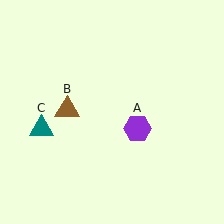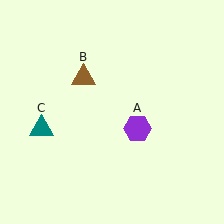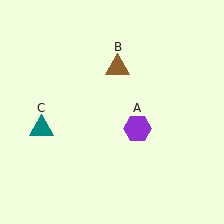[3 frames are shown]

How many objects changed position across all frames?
1 object changed position: brown triangle (object B).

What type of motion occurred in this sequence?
The brown triangle (object B) rotated clockwise around the center of the scene.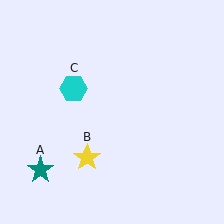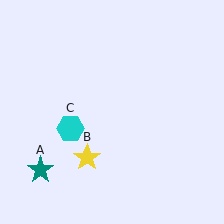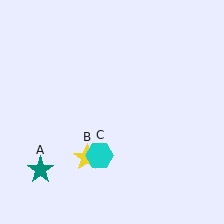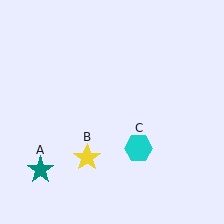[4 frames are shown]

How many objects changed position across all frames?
1 object changed position: cyan hexagon (object C).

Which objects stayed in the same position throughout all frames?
Teal star (object A) and yellow star (object B) remained stationary.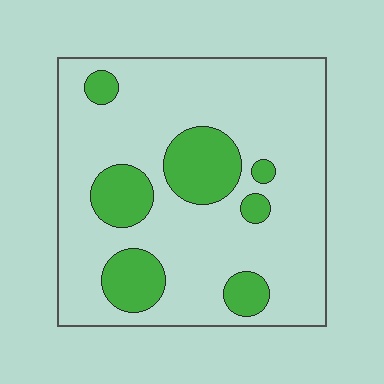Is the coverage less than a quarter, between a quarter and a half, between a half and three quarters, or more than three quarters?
Less than a quarter.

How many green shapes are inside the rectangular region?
7.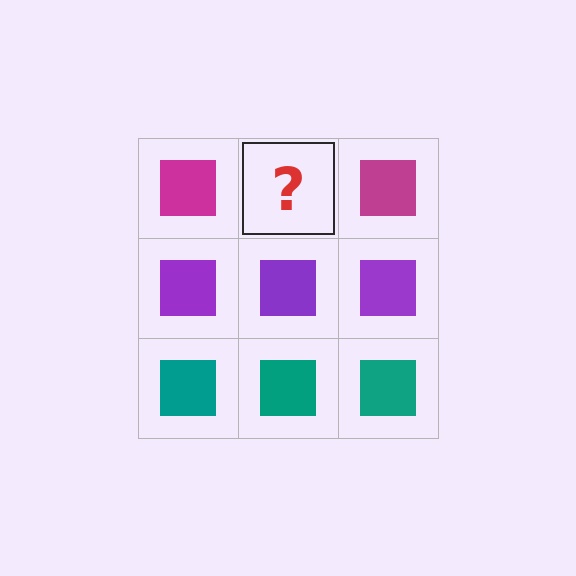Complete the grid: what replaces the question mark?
The question mark should be replaced with a magenta square.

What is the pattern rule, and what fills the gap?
The rule is that each row has a consistent color. The gap should be filled with a magenta square.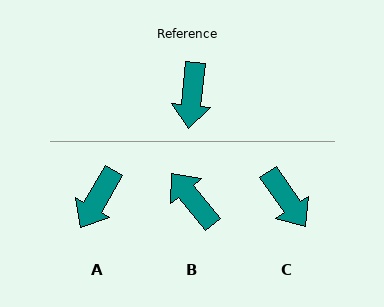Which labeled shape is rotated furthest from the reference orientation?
B, about 135 degrees away.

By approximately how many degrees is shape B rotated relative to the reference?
Approximately 135 degrees clockwise.